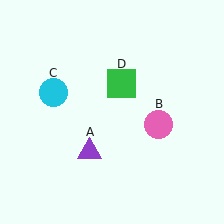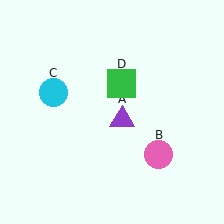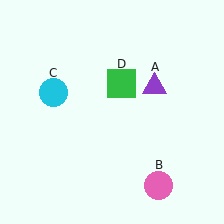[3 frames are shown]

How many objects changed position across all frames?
2 objects changed position: purple triangle (object A), pink circle (object B).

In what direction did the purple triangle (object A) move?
The purple triangle (object A) moved up and to the right.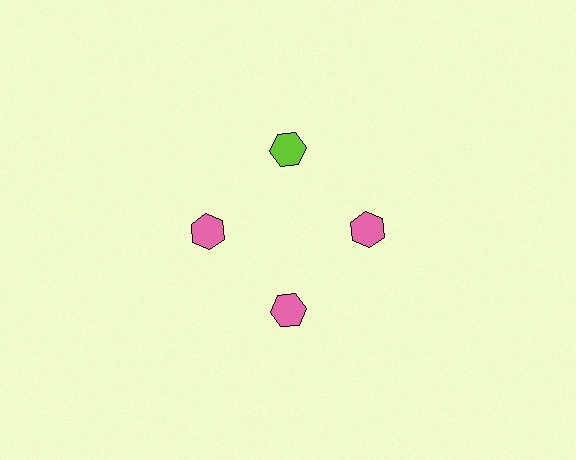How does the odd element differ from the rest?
It has a different color: lime instead of pink.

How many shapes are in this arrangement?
There are 4 shapes arranged in a ring pattern.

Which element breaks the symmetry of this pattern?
The lime hexagon at roughly the 12 o'clock position breaks the symmetry. All other shapes are pink hexagons.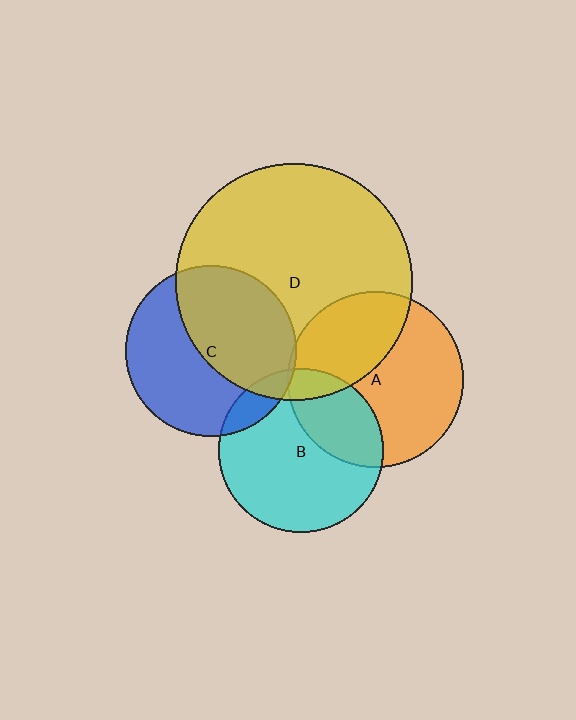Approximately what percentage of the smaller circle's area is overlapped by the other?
Approximately 10%.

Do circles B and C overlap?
Yes.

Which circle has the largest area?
Circle D (yellow).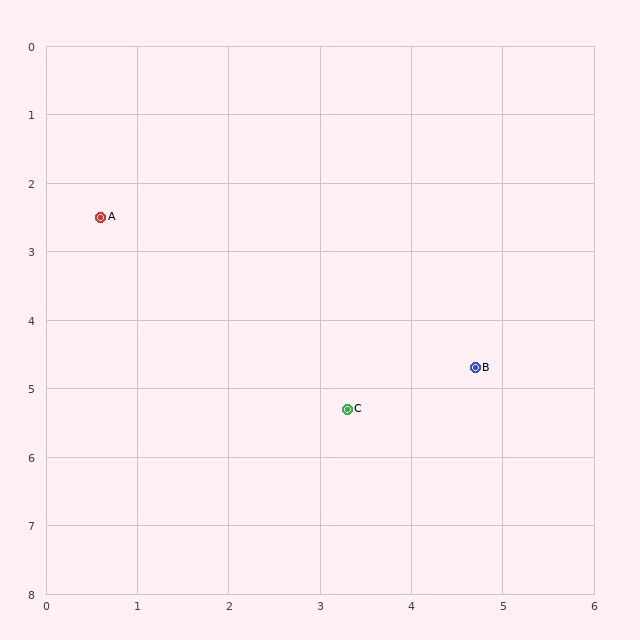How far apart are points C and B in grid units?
Points C and B are about 1.5 grid units apart.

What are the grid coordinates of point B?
Point B is at approximately (4.7, 4.7).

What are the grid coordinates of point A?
Point A is at approximately (0.6, 2.5).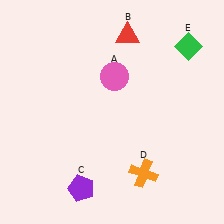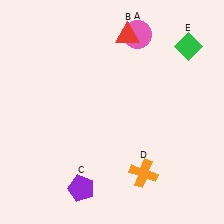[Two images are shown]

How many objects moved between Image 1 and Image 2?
1 object moved between the two images.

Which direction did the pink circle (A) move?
The pink circle (A) moved up.